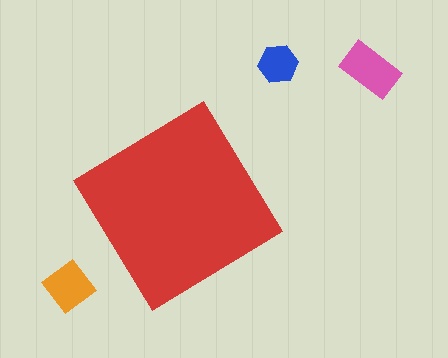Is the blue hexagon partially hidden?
No, the blue hexagon is fully visible.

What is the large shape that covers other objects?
A red diamond.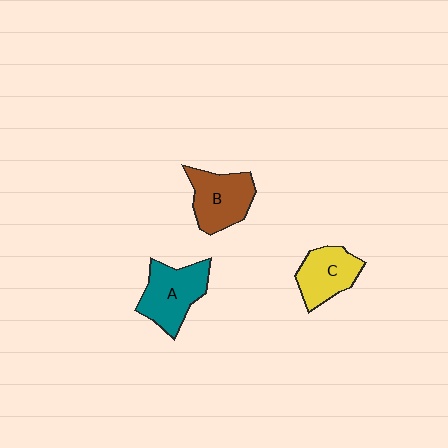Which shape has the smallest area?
Shape C (yellow).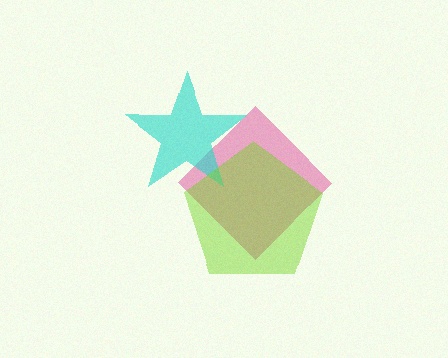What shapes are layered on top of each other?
The layered shapes are: a pink diamond, a cyan star, a lime pentagon.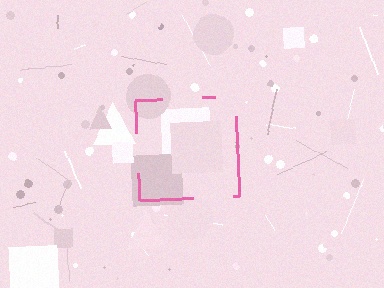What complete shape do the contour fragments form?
The contour fragments form a square.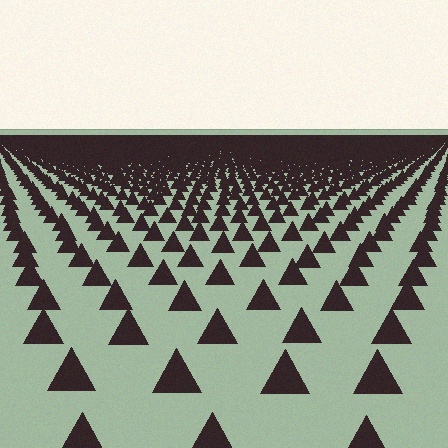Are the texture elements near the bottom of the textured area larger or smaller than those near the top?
Larger. Near the bottom, elements are closer to the viewer and appear at a bigger on-screen size.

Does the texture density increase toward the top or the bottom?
Density increases toward the top.